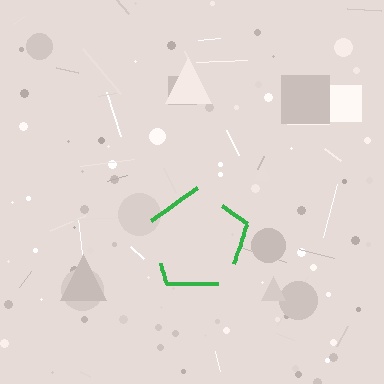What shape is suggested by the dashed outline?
The dashed outline suggests a pentagon.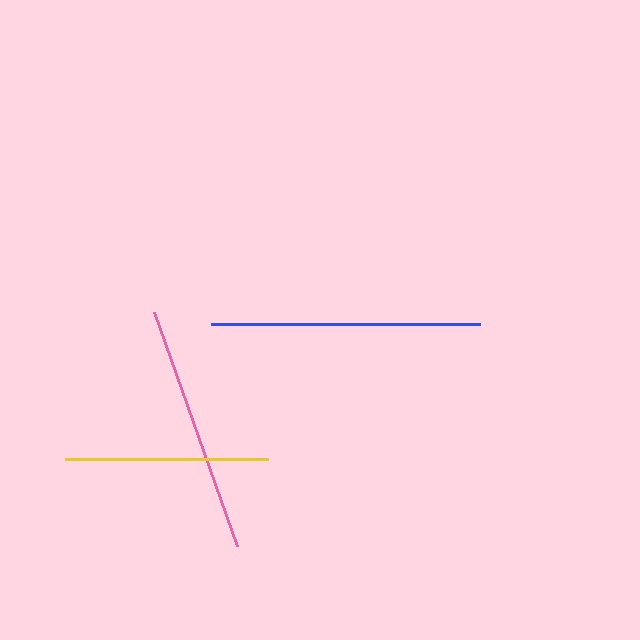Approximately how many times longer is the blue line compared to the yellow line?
The blue line is approximately 1.3 times the length of the yellow line.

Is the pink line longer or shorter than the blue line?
The blue line is longer than the pink line.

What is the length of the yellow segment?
The yellow segment is approximately 203 pixels long.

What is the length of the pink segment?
The pink segment is approximately 248 pixels long.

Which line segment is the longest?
The blue line is the longest at approximately 269 pixels.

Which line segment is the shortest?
The yellow line is the shortest at approximately 203 pixels.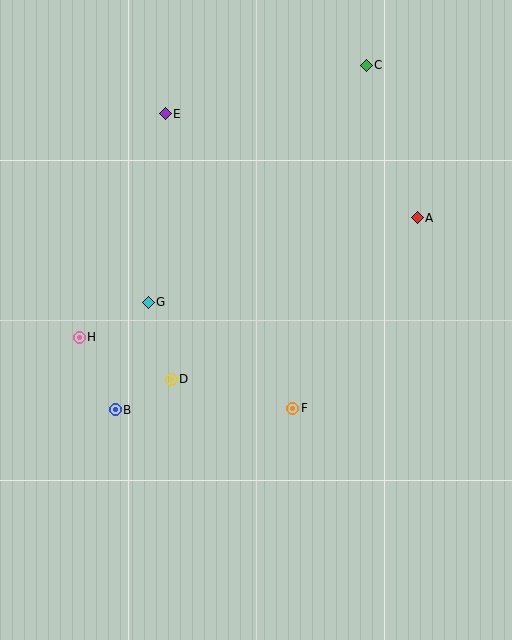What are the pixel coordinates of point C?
Point C is at (366, 65).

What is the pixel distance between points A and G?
The distance between A and G is 282 pixels.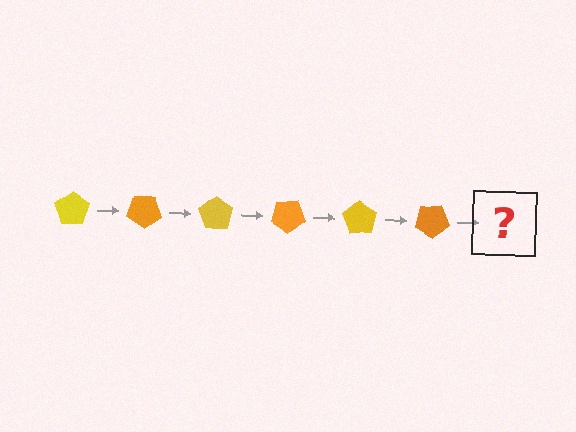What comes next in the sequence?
The next element should be a yellow pentagon, rotated 210 degrees from the start.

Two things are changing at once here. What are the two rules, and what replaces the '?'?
The two rules are that it rotates 35 degrees each step and the color cycles through yellow and orange. The '?' should be a yellow pentagon, rotated 210 degrees from the start.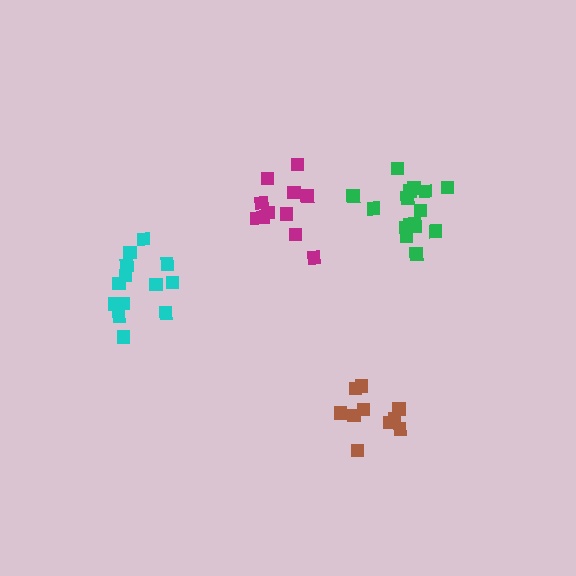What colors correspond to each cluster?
The clusters are colored: green, cyan, magenta, brown.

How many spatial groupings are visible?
There are 4 spatial groupings.